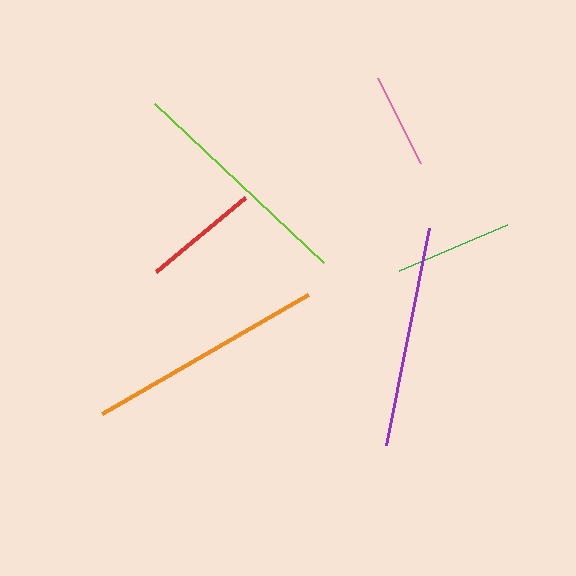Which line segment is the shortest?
The pink line is the shortest at approximately 95 pixels.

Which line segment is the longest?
The orange line is the longest at approximately 237 pixels.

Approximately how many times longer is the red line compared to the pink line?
The red line is approximately 1.2 times the length of the pink line.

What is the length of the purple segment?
The purple segment is approximately 221 pixels long.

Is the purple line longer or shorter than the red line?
The purple line is longer than the red line.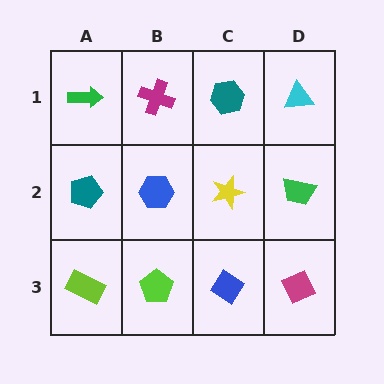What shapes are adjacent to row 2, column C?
A teal hexagon (row 1, column C), a blue diamond (row 3, column C), a blue hexagon (row 2, column B), a green trapezoid (row 2, column D).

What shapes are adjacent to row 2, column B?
A magenta cross (row 1, column B), a lime pentagon (row 3, column B), a teal pentagon (row 2, column A), a yellow star (row 2, column C).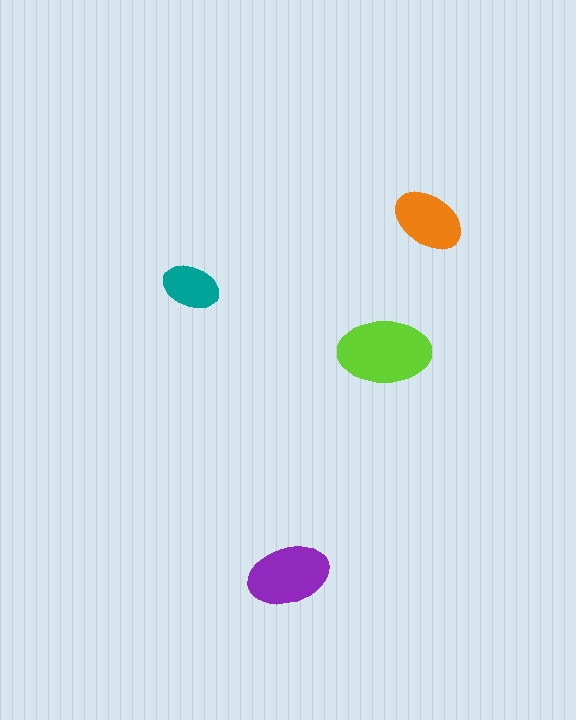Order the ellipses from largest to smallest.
the lime one, the purple one, the orange one, the teal one.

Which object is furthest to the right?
The orange ellipse is rightmost.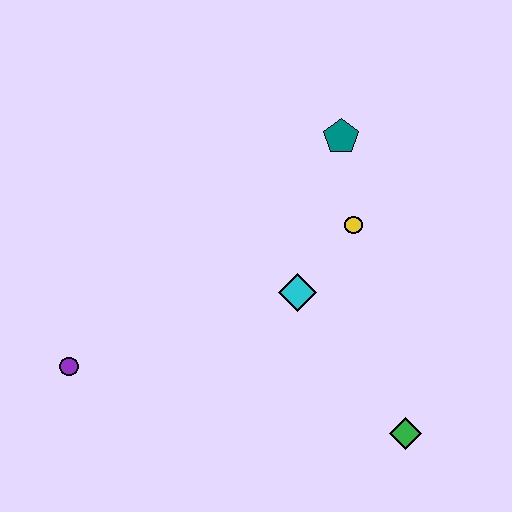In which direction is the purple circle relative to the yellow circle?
The purple circle is to the left of the yellow circle.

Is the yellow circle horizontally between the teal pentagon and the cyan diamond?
No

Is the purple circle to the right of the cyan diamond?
No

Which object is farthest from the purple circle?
The teal pentagon is farthest from the purple circle.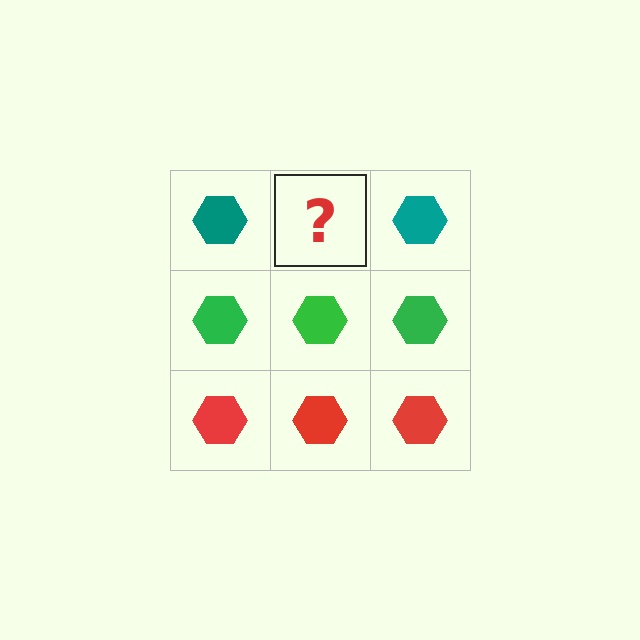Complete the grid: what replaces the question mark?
The question mark should be replaced with a teal hexagon.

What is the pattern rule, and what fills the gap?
The rule is that each row has a consistent color. The gap should be filled with a teal hexagon.